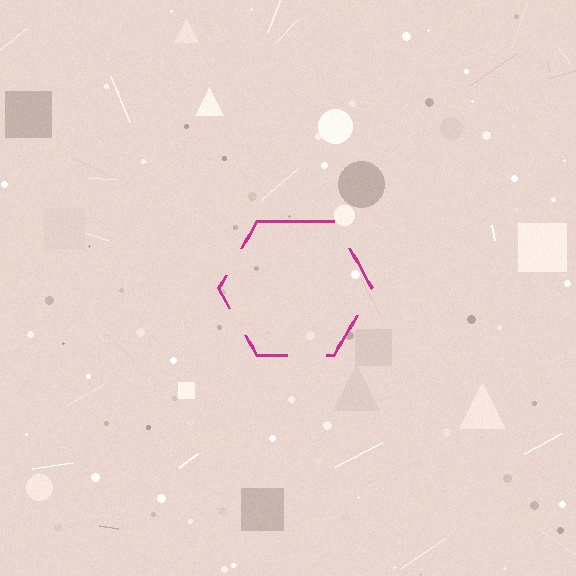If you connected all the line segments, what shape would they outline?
They would outline a hexagon.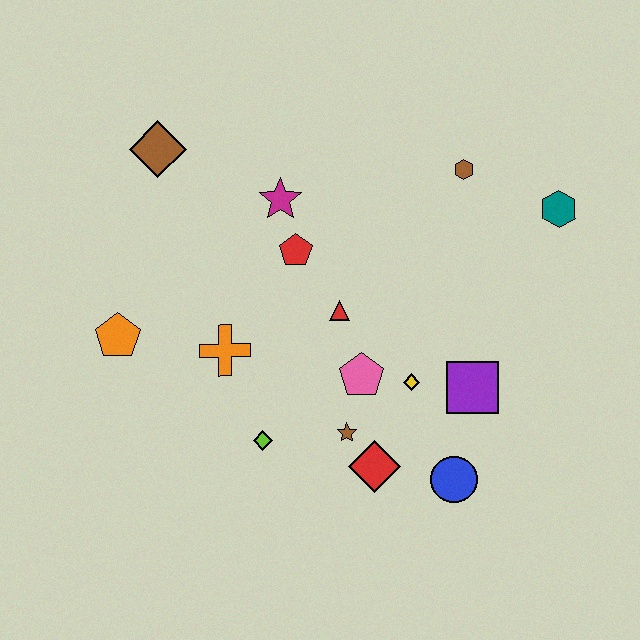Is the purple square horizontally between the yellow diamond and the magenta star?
No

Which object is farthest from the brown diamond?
The blue circle is farthest from the brown diamond.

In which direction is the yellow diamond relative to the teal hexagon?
The yellow diamond is below the teal hexagon.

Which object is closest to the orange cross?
The lime diamond is closest to the orange cross.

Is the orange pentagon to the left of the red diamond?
Yes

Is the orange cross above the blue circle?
Yes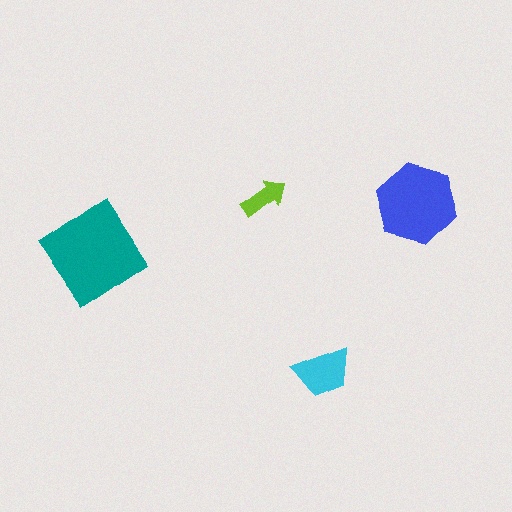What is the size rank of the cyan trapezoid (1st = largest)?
3rd.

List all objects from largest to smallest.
The teal diamond, the blue hexagon, the cyan trapezoid, the lime arrow.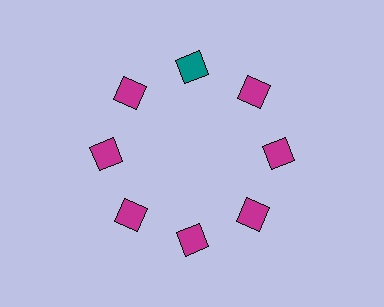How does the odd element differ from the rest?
It has a different color: teal instead of magenta.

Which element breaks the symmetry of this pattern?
The teal diamond at roughly the 12 o'clock position breaks the symmetry. All other shapes are magenta diamonds.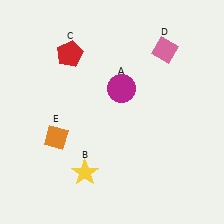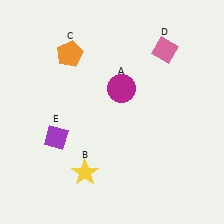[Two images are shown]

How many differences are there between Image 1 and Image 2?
There are 2 differences between the two images.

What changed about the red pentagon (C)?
In Image 1, C is red. In Image 2, it changed to orange.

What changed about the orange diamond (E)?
In Image 1, E is orange. In Image 2, it changed to purple.